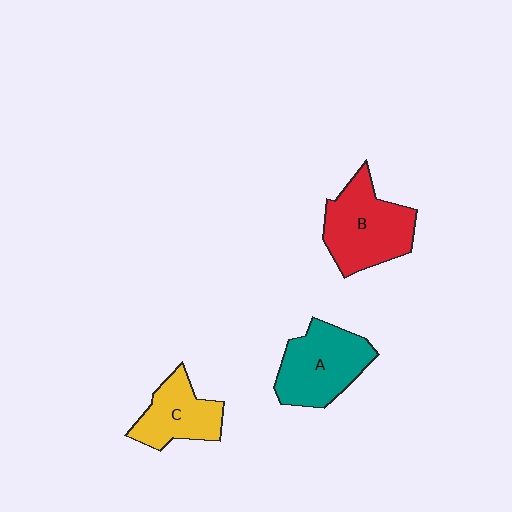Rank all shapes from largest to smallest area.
From largest to smallest: B (red), A (teal), C (yellow).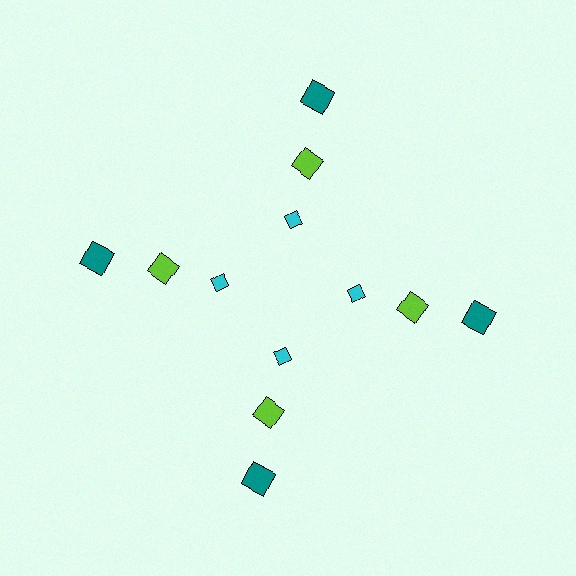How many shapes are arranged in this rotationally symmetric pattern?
There are 12 shapes, arranged in 4 groups of 3.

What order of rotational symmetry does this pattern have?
This pattern has 4-fold rotational symmetry.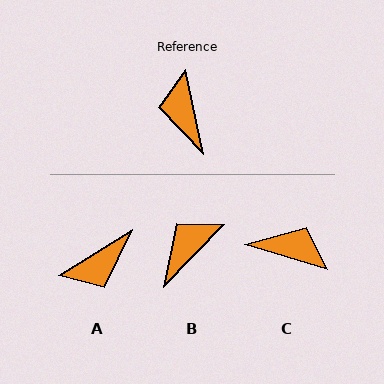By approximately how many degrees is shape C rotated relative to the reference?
Approximately 118 degrees clockwise.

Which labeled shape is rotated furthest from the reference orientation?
C, about 118 degrees away.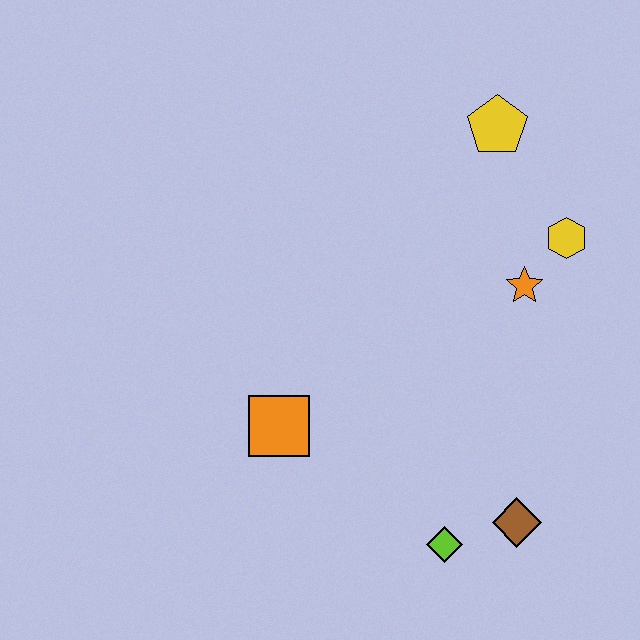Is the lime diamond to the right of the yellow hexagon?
No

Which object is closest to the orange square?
The lime diamond is closest to the orange square.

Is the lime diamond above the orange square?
No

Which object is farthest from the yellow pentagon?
The lime diamond is farthest from the yellow pentagon.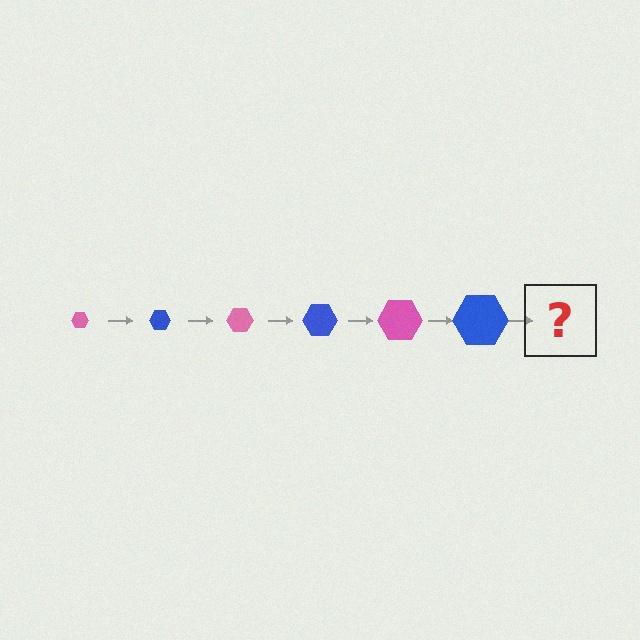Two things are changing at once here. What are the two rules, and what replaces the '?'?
The two rules are that the hexagon grows larger each step and the color cycles through pink and blue. The '?' should be a pink hexagon, larger than the previous one.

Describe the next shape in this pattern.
It should be a pink hexagon, larger than the previous one.